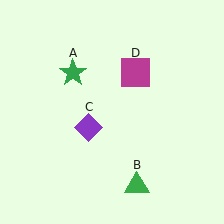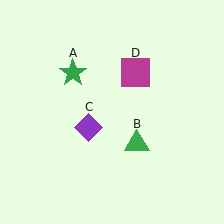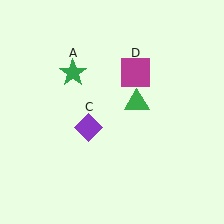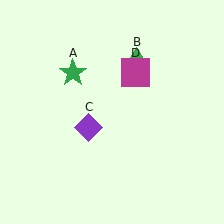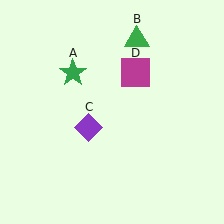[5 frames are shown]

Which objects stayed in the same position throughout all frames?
Green star (object A) and purple diamond (object C) and magenta square (object D) remained stationary.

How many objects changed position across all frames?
1 object changed position: green triangle (object B).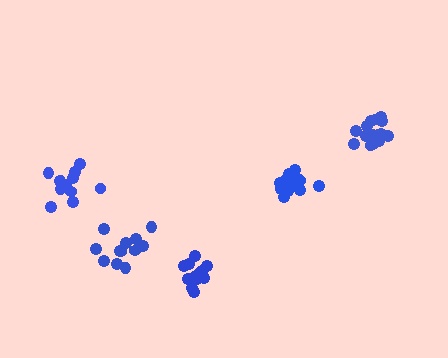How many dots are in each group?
Group 1: 13 dots, Group 2: 13 dots, Group 3: 17 dots, Group 4: 15 dots, Group 5: 12 dots (70 total).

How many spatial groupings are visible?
There are 5 spatial groupings.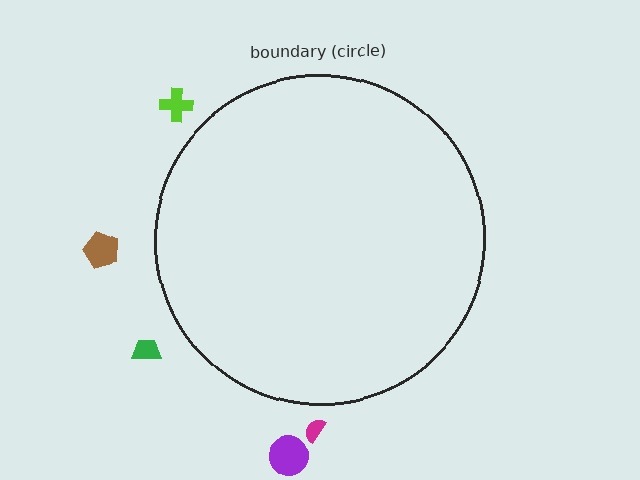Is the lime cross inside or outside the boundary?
Outside.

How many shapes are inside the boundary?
0 inside, 5 outside.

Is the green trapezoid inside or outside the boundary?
Outside.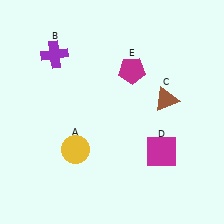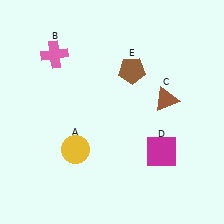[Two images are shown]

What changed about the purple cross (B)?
In Image 1, B is purple. In Image 2, it changed to pink.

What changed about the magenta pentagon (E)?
In Image 1, E is magenta. In Image 2, it changed to brown.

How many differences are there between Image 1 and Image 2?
There are 2 differences between the two images.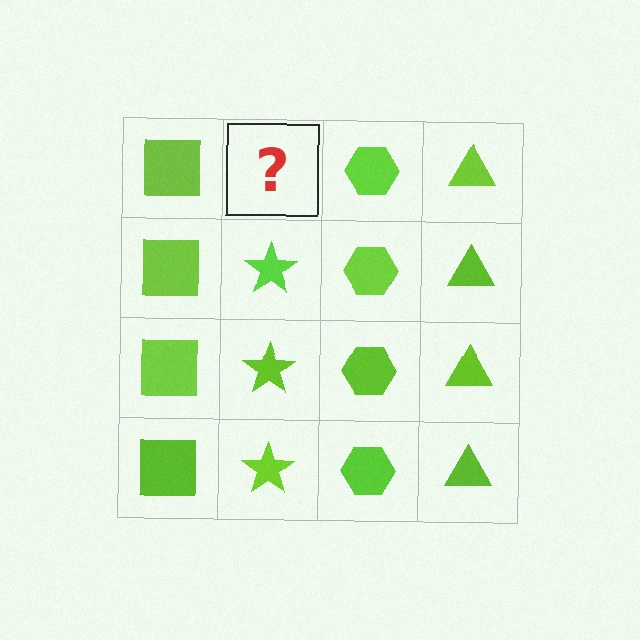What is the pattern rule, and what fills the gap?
The rule is that each column has a consistent shape. The gap should be filled with a lime star.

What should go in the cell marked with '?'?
The missing cell should contain a lime star.